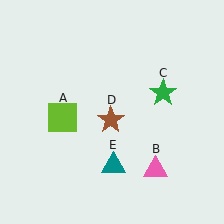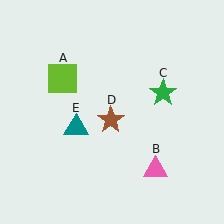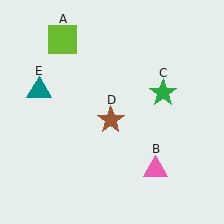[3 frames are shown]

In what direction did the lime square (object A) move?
The lime square (object A) moved up.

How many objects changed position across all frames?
2 objects changed position: lime square (object A), teal triangle (object E).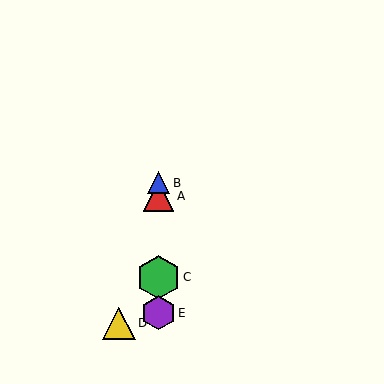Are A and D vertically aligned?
No, A is at x≈158 and D is at x≈119.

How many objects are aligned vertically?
4 objects (A, B, C, E) are aligned vertically.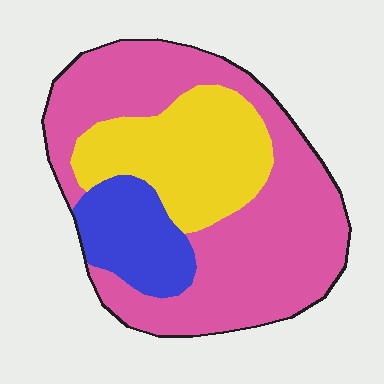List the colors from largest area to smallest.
From largest to smallest: pink, yellow, blue.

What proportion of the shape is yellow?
Yellow covers roughly 25% of the shape.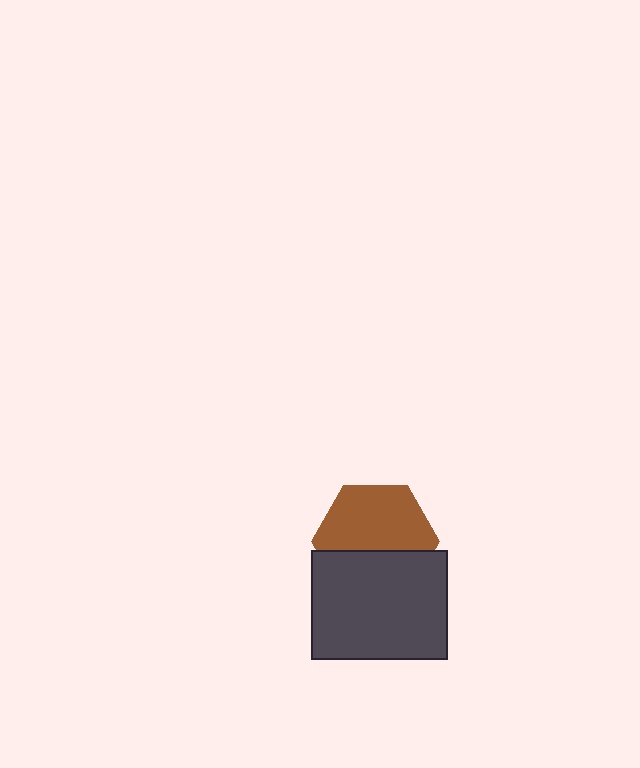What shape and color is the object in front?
The object in front is a dark gray rectangle.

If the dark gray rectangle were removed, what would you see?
You would see the complete brown hexagon.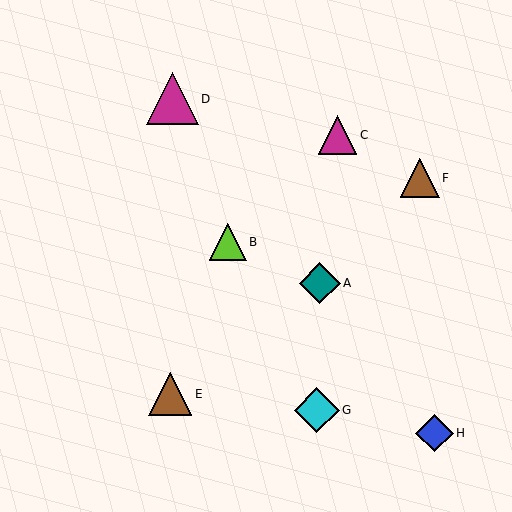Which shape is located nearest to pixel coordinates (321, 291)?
The teal diamond (labeled A) at (320, 283) is nearest to that location.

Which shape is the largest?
The magenta triangle (labeled D) is the largest.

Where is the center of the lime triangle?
The center of the lime triangle is at (228, 242).